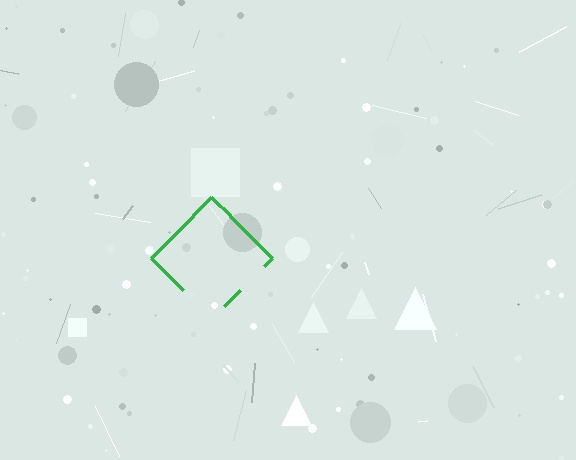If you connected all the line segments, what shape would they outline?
They would outline a diamond.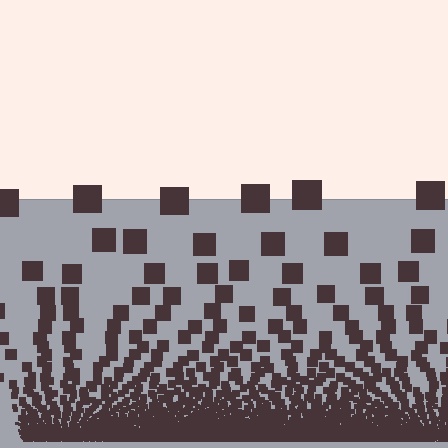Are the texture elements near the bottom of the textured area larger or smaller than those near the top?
Smaller. The gradient is inverted — elements near the bottom are smaller and denser.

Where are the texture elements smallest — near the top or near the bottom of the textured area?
Near the bottom.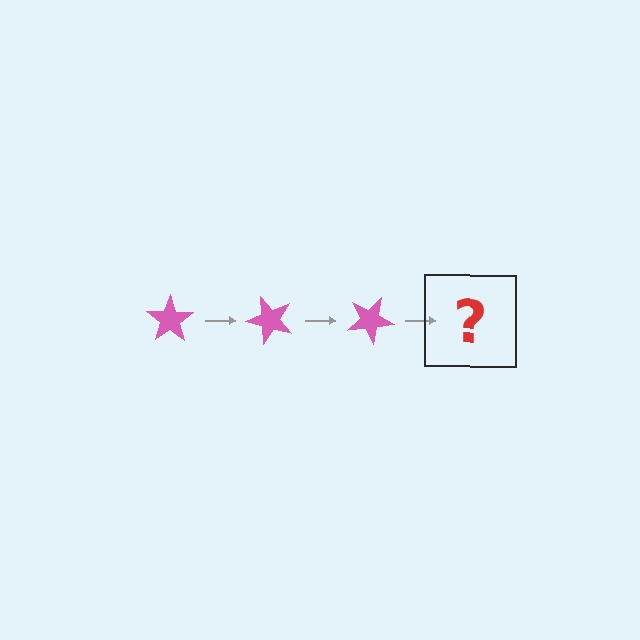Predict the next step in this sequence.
The next step is a pink star rotated 150 degrees.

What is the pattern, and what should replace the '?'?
The pattern is that the star rotates 50 degrees each step. The '?' should be a pink star rotated 150 degrees.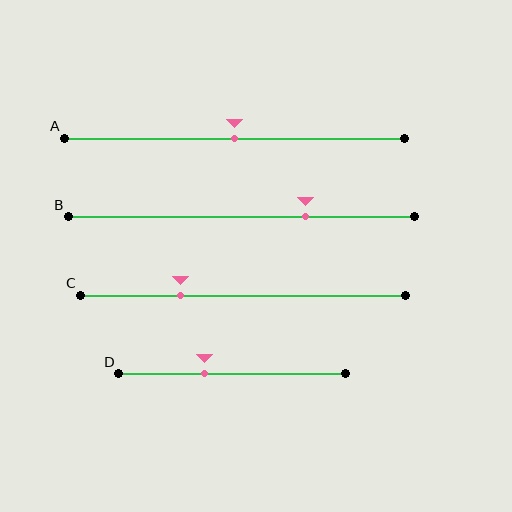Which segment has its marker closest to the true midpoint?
Segment A has its marker closest to the true midpoint.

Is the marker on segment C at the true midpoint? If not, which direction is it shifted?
No, the marker on segment C is shifted to the left by about 19% of the segment length.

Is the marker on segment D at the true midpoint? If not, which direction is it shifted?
No, the marker on segment D is shifted to the left by about 12% of the segment length.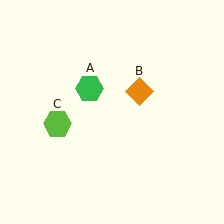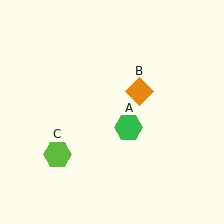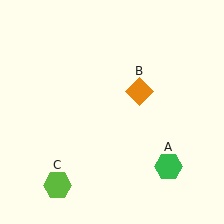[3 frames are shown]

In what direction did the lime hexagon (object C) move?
The lime hexagon (object C) moved down.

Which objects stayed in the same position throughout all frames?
Orange diamond (object B) remained stationary.